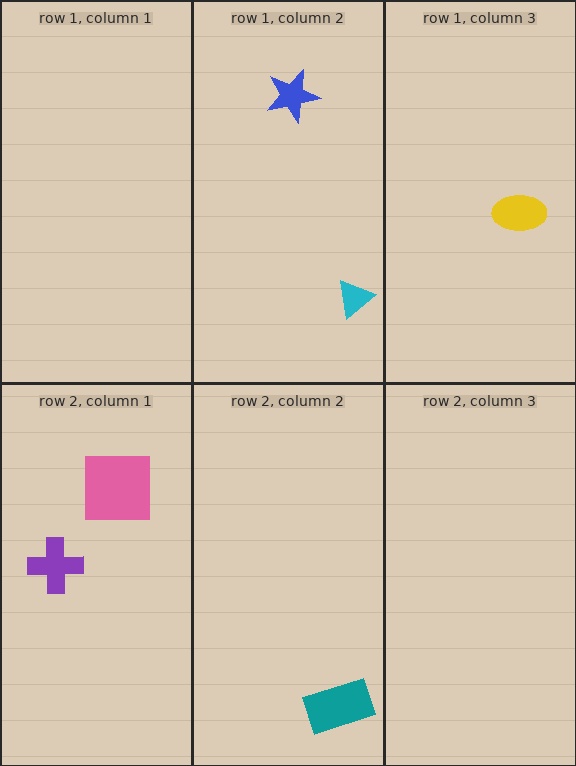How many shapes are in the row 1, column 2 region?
2.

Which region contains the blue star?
The row 1, column 2 region.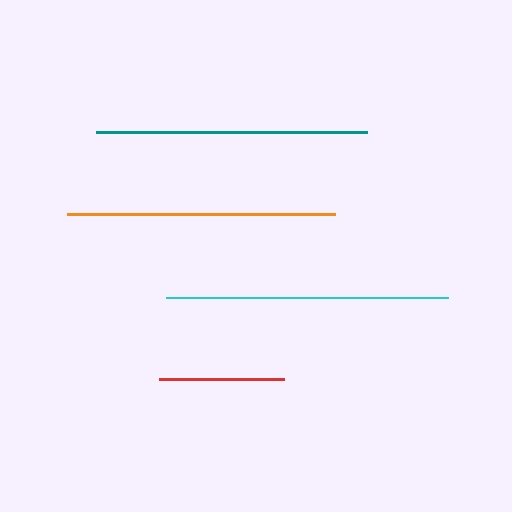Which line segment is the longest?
The cyan line is the longest at approximately 282 pixels.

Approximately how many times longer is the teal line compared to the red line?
The teal line is approximately 2.2 times the length of the red line.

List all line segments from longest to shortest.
From longest to shortest: cyan, teal, orange, red.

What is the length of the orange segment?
The orange segment is approximately 268 pixels long.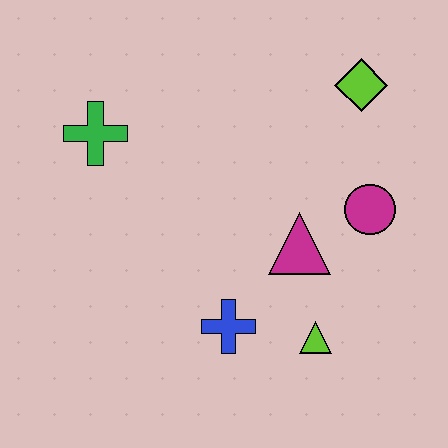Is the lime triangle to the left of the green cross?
No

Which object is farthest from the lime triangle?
The green cross is farthest from the lime triangle.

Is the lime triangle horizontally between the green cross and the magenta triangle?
No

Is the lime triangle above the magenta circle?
No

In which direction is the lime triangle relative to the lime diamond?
The lime triangle is below the lime diamond.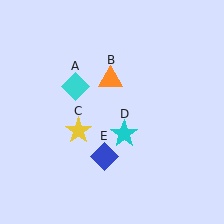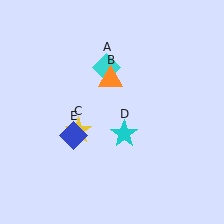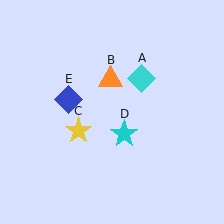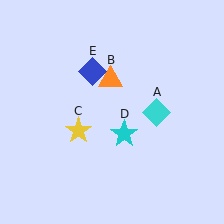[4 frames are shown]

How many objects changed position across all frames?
2 objects changed position: cyan diamond (object A), blue diamond (object E).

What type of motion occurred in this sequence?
The cyan diamond (object A), blue diamond (object E) rotated clockwise around the center of the scene.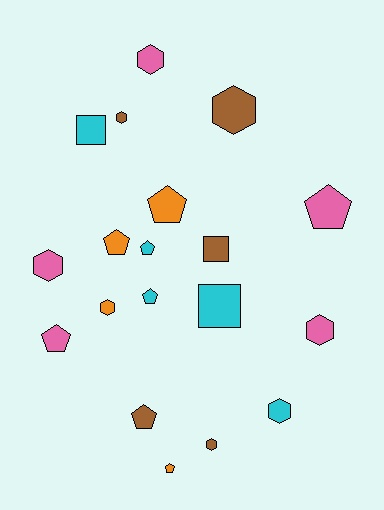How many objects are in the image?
There are 19 objects.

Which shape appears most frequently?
Pentagon, with 8 objects.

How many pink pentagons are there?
There are 2 pink pentagons.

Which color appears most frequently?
Pink, with 5 objects.